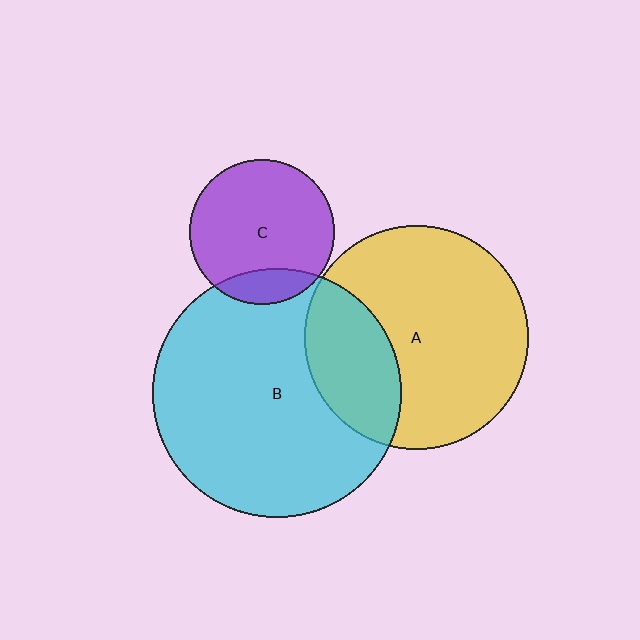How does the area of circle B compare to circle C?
Approximately 3.0 times.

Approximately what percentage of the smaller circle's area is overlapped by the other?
Approximately 30%.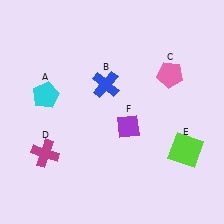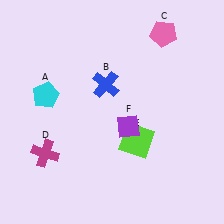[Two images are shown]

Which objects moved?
The objects that moved are: the pink pentagon (C), the lime square (E).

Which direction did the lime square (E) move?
The lime square (E) moved left.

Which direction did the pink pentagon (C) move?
The pink pentagon (C) moved up.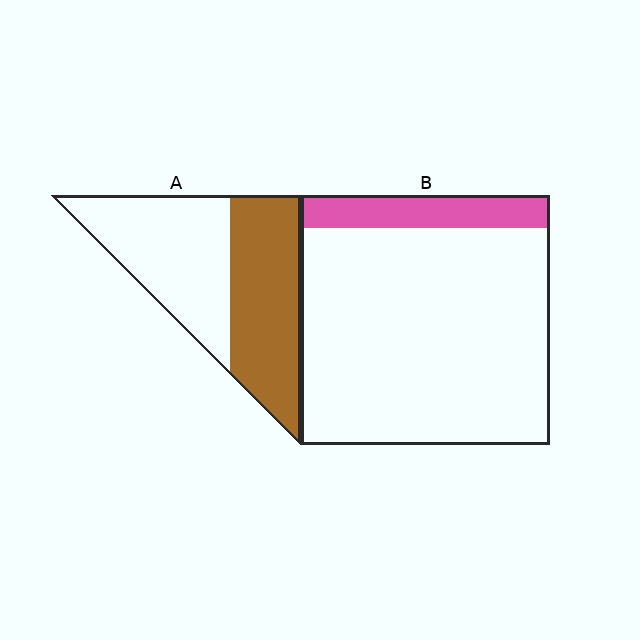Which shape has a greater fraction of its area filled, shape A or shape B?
Shape A.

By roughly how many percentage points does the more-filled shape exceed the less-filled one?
By roughly 35 percentage points (A over B).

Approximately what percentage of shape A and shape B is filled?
A is approximately 50% and B is approximately 15%.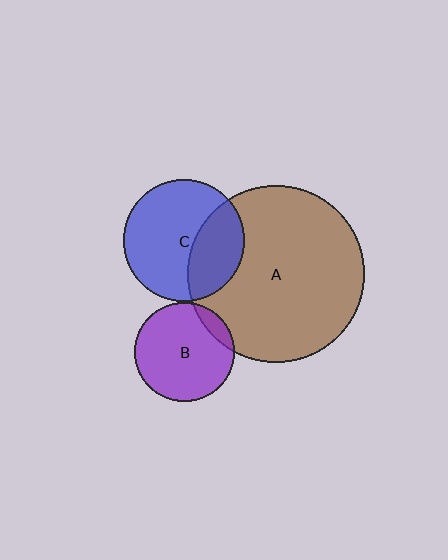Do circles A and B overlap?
Yes.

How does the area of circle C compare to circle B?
Approximately 1.5 times.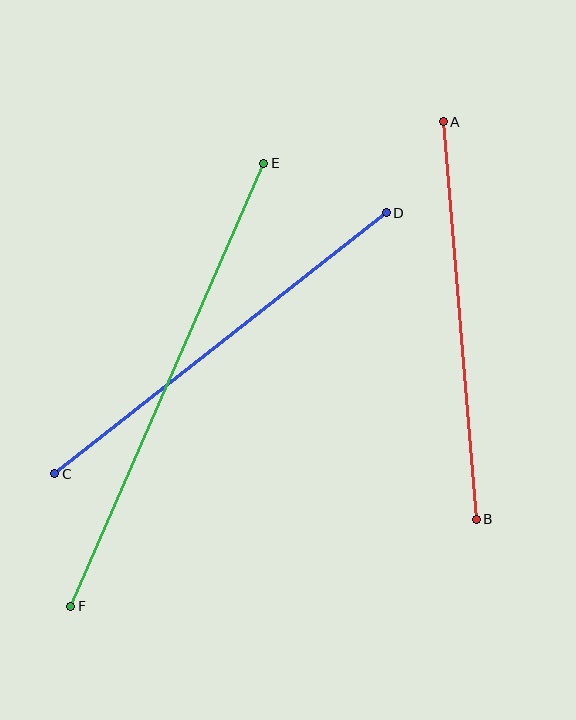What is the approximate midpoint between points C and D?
The midpoint is at approximately (220, 343) pixels.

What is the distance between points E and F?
The distance is approximately 483 pixels.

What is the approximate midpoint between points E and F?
The midpoint is at approximately (167, 385) pixels.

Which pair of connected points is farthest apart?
Points E and F are farthest apart.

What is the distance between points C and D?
The distance is approximately 422 pixels.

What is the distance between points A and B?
The distance is approximately 399 pixels.